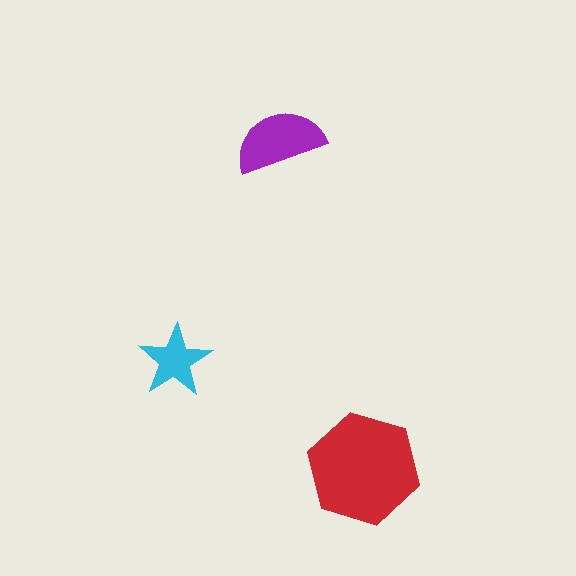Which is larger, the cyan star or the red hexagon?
The red hexagon.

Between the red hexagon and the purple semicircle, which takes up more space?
The red hexagon.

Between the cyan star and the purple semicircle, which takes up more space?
The purple semicircle.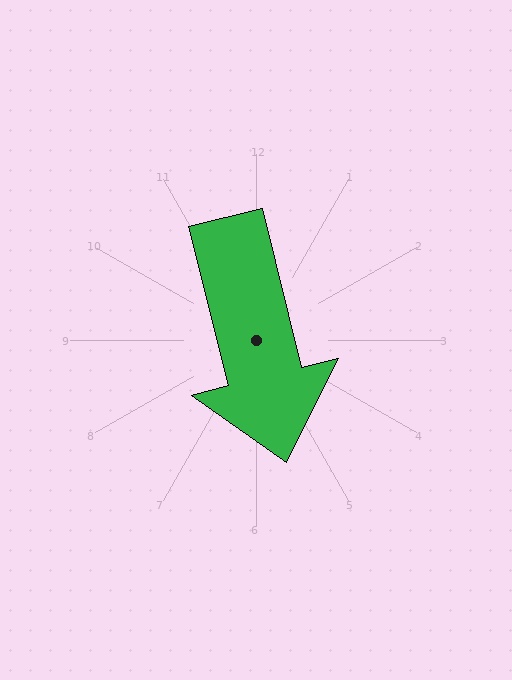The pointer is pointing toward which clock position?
Roughly 6 o'clock.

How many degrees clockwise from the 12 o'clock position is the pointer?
Approximately 166 degrees.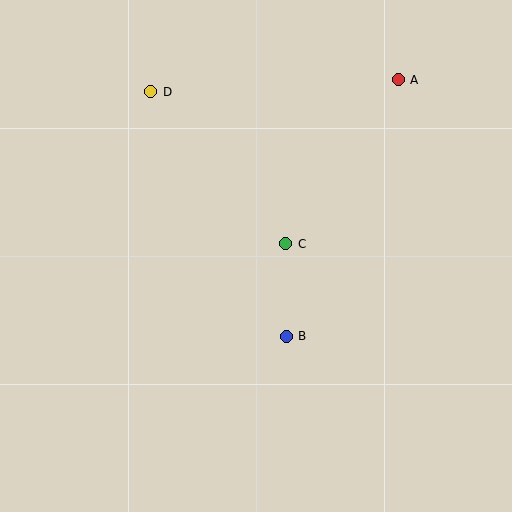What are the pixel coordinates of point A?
Point A is at (398, 80).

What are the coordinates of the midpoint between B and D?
The midpoint between B and D is at (218, 214).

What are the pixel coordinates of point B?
Point B is at (286, 336).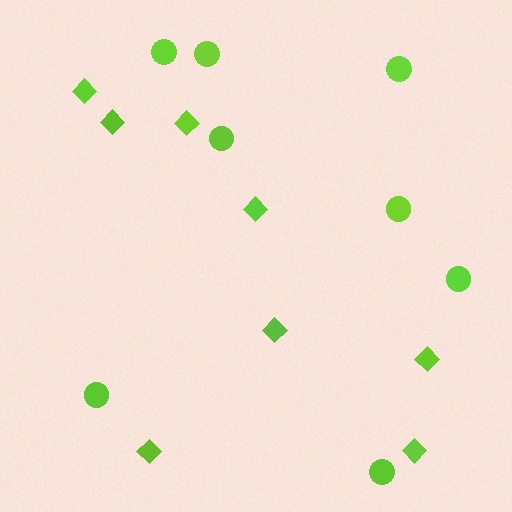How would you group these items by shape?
There are 2 groups: one group of circles (8) and one group of diamonds (8).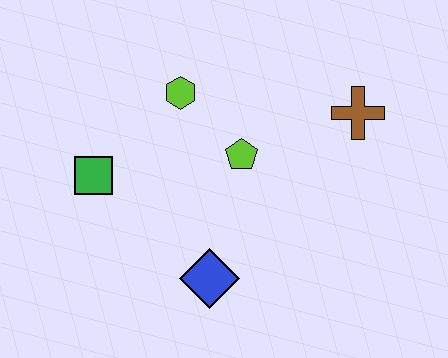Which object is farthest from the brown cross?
The green square is farthest from the brown cross.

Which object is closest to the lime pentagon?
The lime hexagon is closest to the lime pentagon.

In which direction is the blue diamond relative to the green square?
The blue diamond is to the right of the green square.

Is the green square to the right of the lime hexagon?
No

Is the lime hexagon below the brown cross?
No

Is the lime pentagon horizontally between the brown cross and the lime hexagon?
Yes